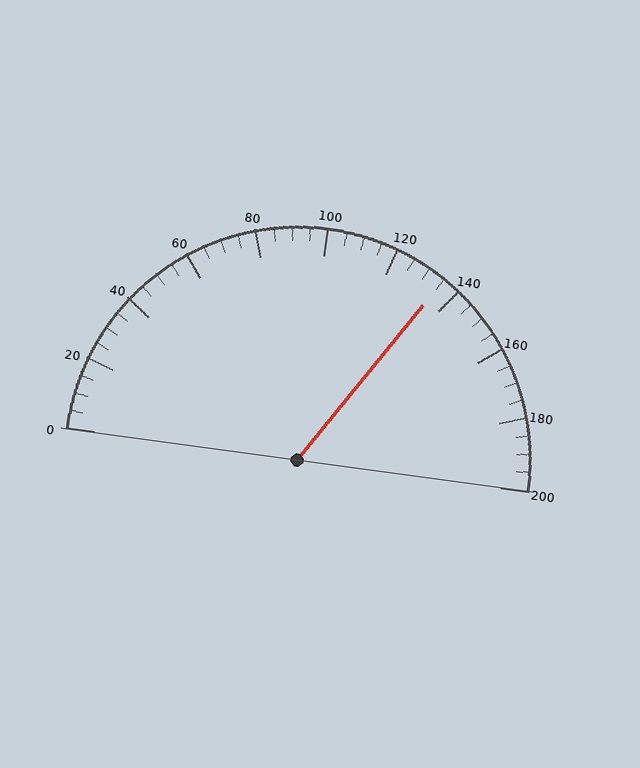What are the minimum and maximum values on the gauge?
The gauge ranges from 0 to 200.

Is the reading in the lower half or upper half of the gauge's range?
The reading is in the upper half of the range (0 to 200).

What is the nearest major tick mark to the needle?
The nearest major tick mark is 140.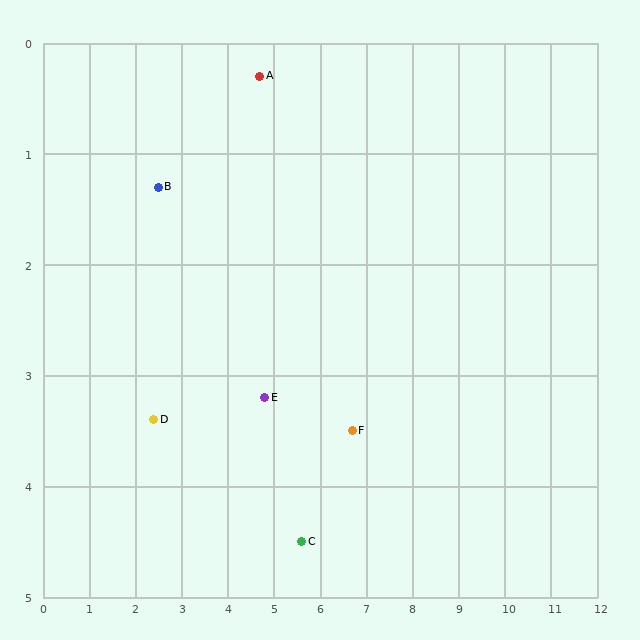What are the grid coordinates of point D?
Point D is at approximately (2.4, 3.4).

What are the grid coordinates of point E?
Point E is at approximately (4.8, 3.2).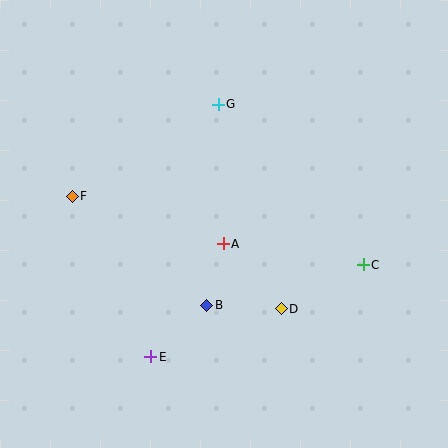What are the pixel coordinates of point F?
Point F is at (72, 196).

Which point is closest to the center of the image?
Point A at (223, 244) is closest to the center.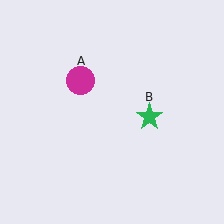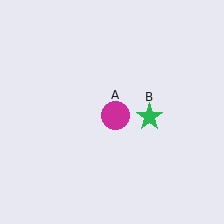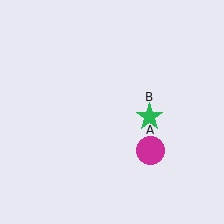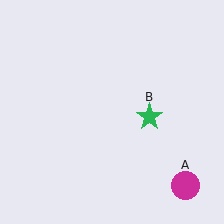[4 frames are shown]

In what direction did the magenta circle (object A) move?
The magenta circle (object A) moved down and to the right.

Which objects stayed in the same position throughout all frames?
Green star (object B) remained stationary.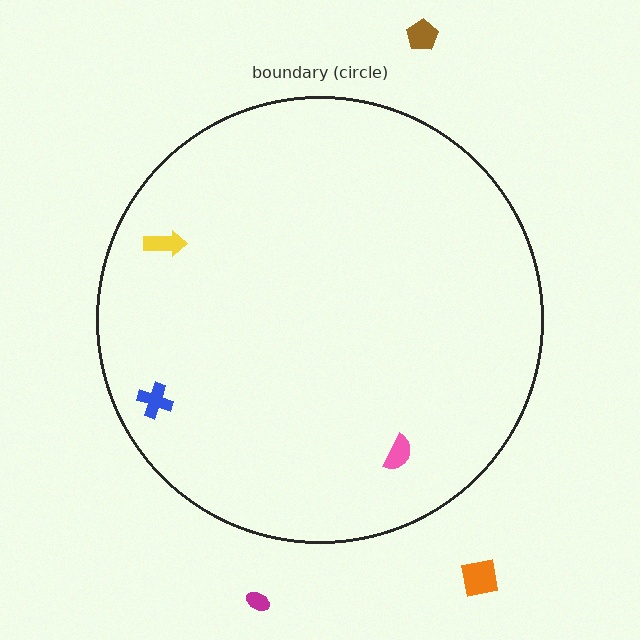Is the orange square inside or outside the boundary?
Outside.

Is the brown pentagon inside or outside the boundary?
Outside.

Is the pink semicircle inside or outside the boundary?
Inside.